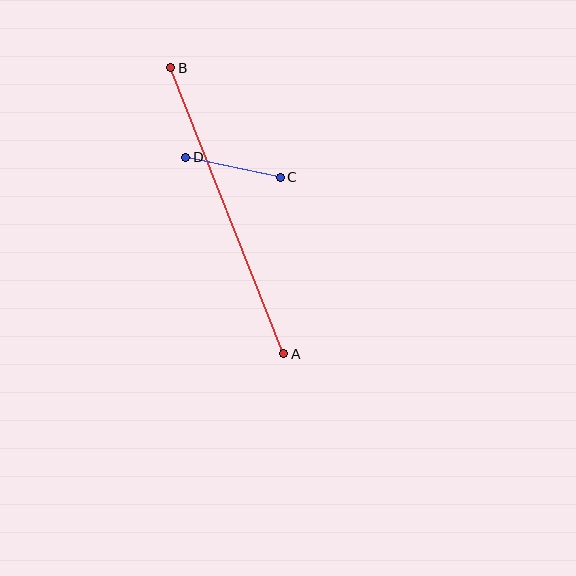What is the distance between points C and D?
The distance is approximately 97 pixels.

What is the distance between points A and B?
The distance is approximately 307 pixels.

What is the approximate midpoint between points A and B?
The midpoint is at approximately (227, 211) pixels.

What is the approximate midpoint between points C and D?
The midpoint is at approximately (233, 167) pixels.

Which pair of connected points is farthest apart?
Points A and B are farthest apart.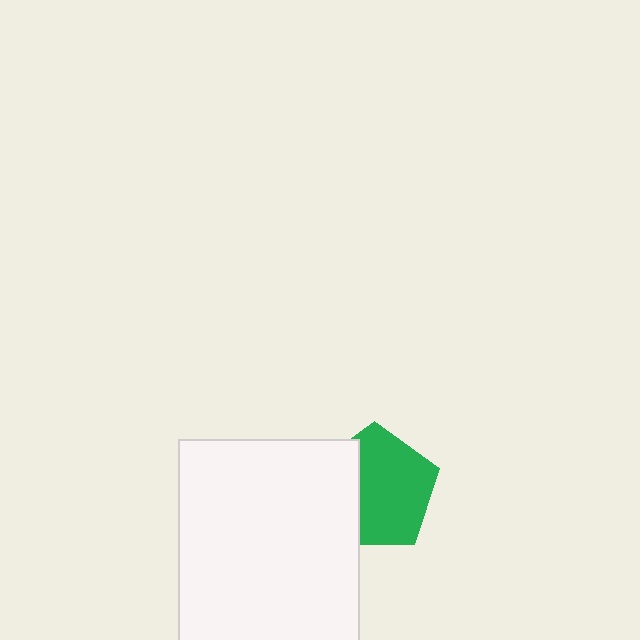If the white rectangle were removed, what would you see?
You would see the complete green pentagon.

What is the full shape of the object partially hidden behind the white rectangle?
The partially hidden object is a green pentagon.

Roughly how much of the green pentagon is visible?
Most of it is visible (roughly 67%).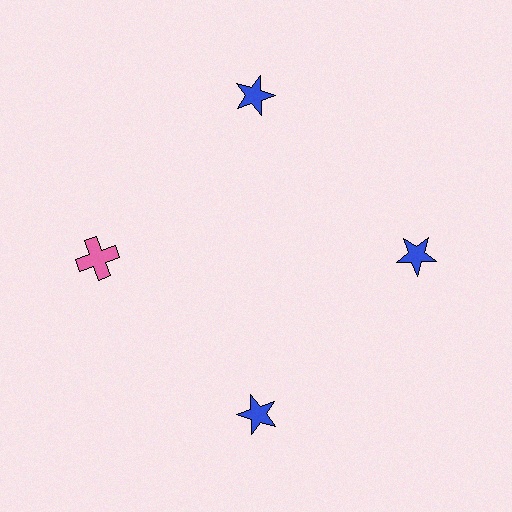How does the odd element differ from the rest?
It differs in both color (pink instead of blue) and shape (cross instead of star).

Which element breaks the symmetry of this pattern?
The pink cross at roughly the 9 o'clock position breaks the symmetry. All other shapes are blue stars.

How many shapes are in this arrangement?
There are 4 shapes arranged in a ring pattern.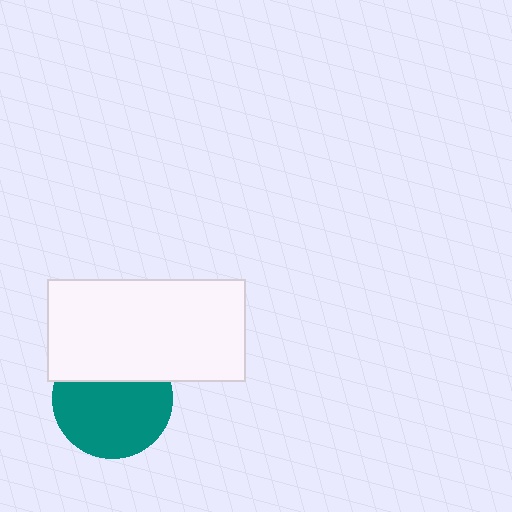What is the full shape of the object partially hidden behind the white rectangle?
The partially hidden object is a teal circle.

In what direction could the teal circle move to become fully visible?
The teal circle could move down. That would shift it out from behind the white rectangle entirely.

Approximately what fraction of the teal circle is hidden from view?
Roughly 32% of the teal circle is hidden behind the white rectangle.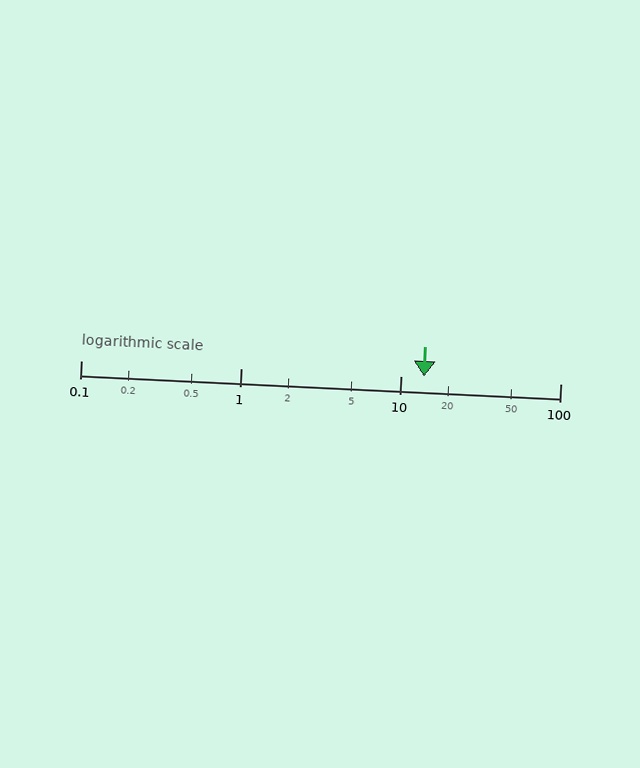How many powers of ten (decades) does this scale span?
The scale spans 3 decades, from 0.1 to 100.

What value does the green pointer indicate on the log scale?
The pointer indicates approximately 14.